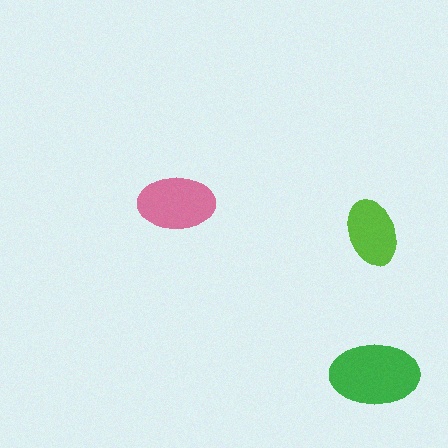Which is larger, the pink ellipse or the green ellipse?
The green one.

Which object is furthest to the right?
The green ellipse is rightmost.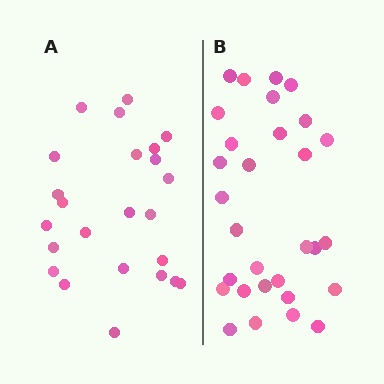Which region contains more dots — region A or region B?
Region B (the right region) has more dots.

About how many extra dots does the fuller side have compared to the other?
Region B has about 6 more dots than region A.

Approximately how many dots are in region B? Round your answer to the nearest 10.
About 30 dots.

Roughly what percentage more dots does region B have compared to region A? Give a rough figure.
About 25% more.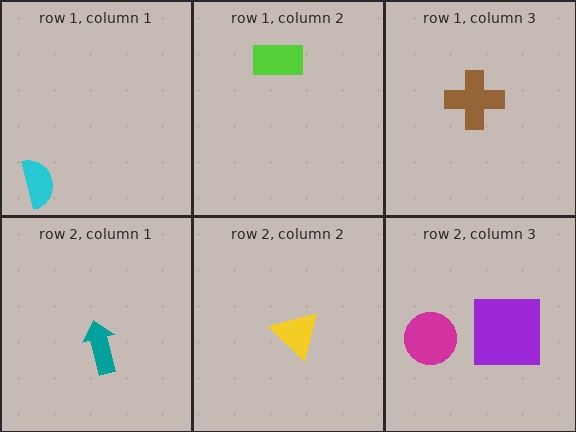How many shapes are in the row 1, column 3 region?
1.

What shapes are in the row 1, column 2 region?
The lime rectangle.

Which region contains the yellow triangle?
The row 2, column 2 region.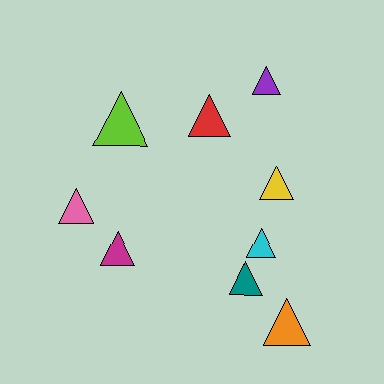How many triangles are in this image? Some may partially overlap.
There are 9 triangles.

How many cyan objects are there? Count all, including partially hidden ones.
There is 1 cyan object.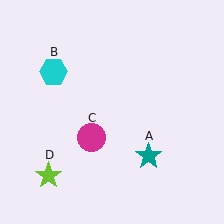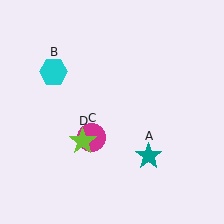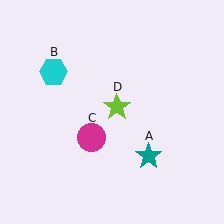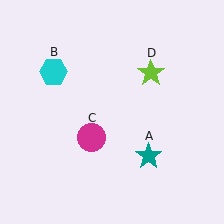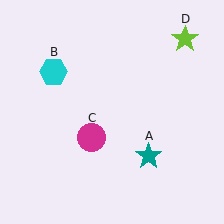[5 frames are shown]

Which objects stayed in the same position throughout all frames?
Teal star (object A) and cyan hexagon (object B) and magenta circle (object C) remained stationary.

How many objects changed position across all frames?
1 object changed position: lime star (object D).